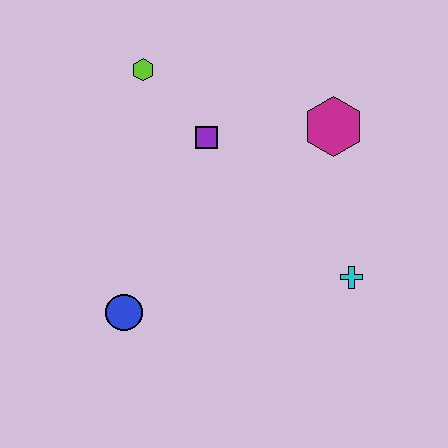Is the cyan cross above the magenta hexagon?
No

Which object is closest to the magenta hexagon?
The purple square is closest to the magenta hexagon.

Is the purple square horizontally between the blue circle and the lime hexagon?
No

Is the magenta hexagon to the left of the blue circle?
No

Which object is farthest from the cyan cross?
The lime hexagon is farthest from the cyan cross.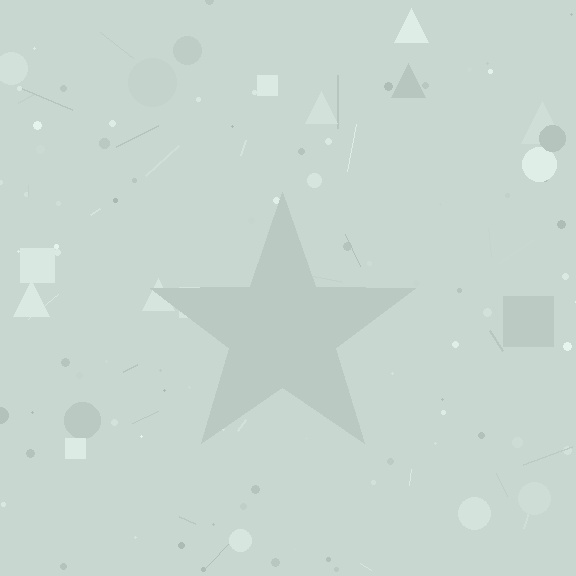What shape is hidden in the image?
A star is hidden in the image.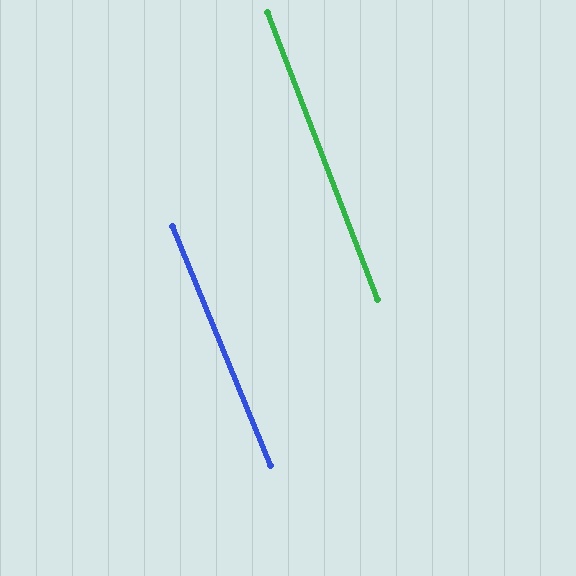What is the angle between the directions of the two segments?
Approximately 1 degree.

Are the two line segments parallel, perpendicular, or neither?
Parallel — their directions differ by only 1.5°.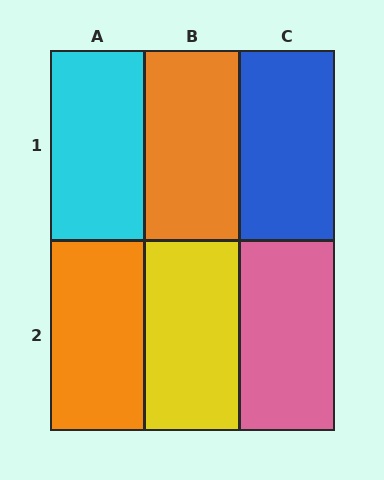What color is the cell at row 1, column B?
Orange.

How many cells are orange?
2 cells are orange.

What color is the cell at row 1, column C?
Blue.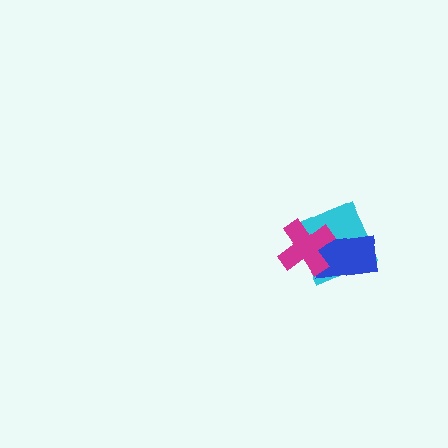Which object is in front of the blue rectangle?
The magenta cross is in front of the blue rectangle.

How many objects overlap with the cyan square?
2 objects overlap with the cyan square.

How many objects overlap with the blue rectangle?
2 objects overlap with the blue rectangle.